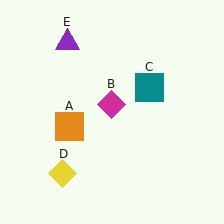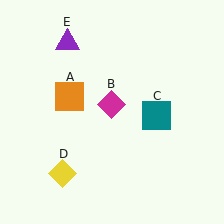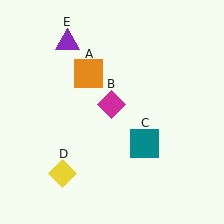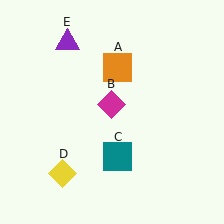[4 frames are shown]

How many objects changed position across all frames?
2 objects changed position: orange square (object A), teal square (object C).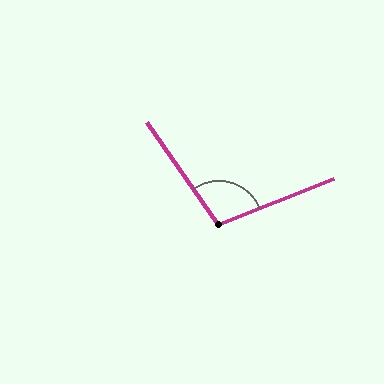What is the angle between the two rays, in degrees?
Approximately 103 degrees.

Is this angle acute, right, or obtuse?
It is obtuse.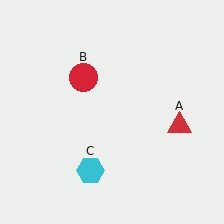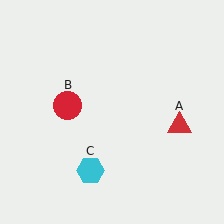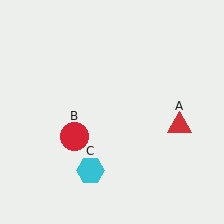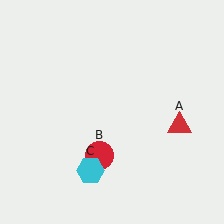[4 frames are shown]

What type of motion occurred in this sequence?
The red circle (object B) rotated counterclockwise around the center of the scene.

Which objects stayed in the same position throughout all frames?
Red triangle (object A) and cyan hexagon (object C) remained stationary.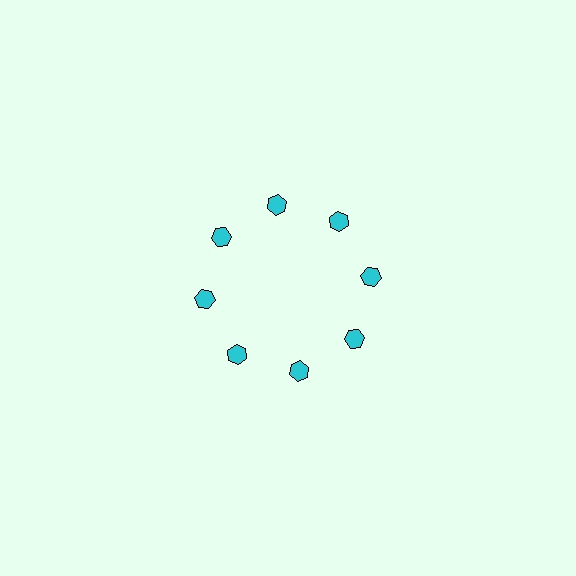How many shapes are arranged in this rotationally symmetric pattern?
There are 8 shapes, arranged in 8 groups of 1.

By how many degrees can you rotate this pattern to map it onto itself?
The pattern maps onto itself every 45 degrees of rotation.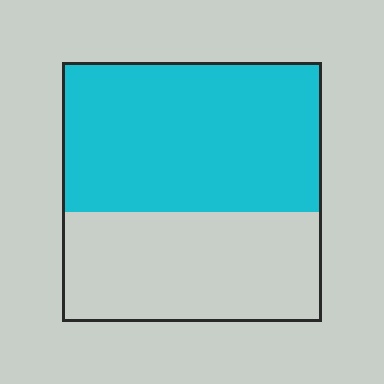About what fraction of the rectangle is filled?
About three fifths (3/5).